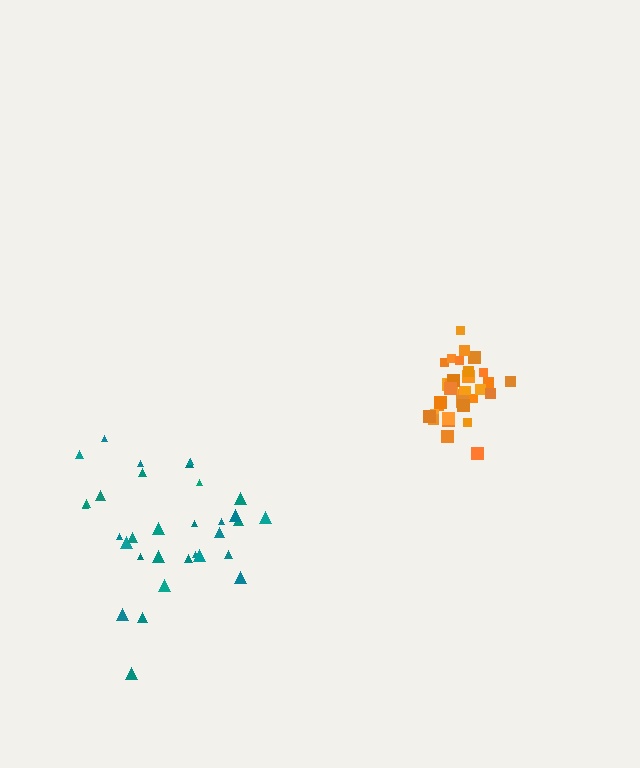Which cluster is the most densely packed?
Orange.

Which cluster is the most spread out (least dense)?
Teal.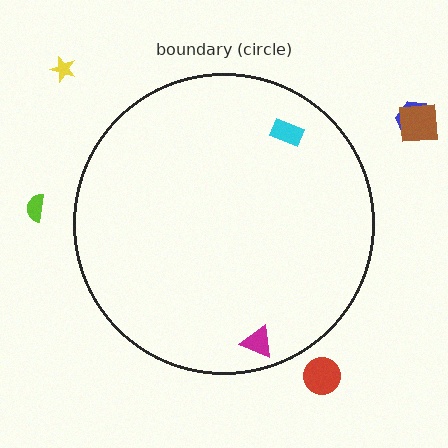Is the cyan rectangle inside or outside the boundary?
Inside.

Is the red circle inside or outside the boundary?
Outside.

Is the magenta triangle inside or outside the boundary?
Inside.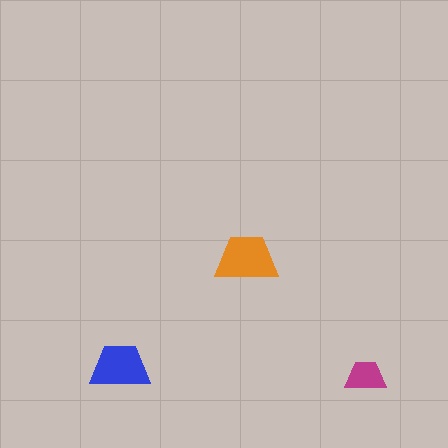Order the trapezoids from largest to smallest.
the orange one, the blue one, the magenta one.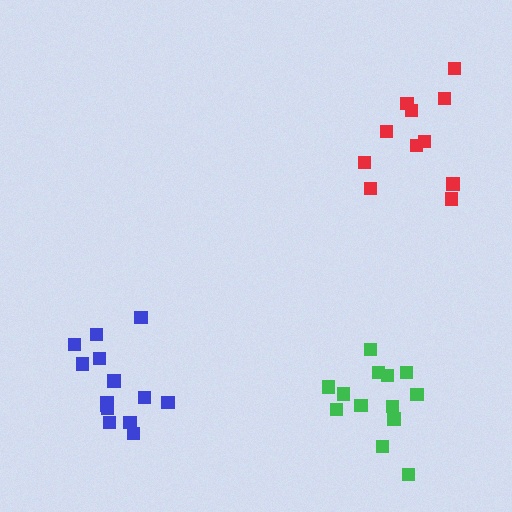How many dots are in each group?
Group 1: 13 dots, Group 2: 14 dots, Group 3: 11 dots (38 total).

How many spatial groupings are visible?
There are 3 spatial groupings.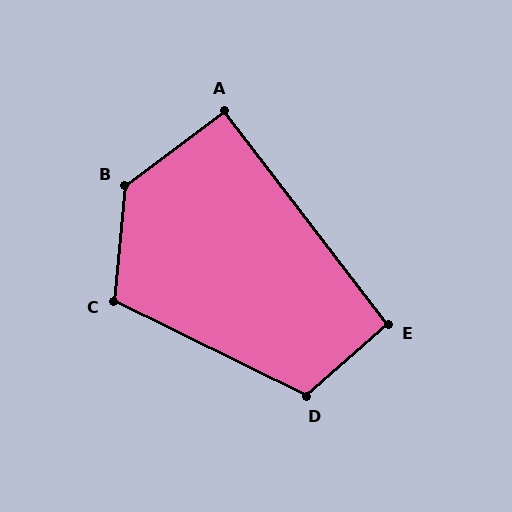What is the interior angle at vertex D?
Approximately 112 degrees (obtuse).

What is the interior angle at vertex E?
Approximately 94 degrees (approximately right).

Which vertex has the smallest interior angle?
A, at approximately 90 degrees.